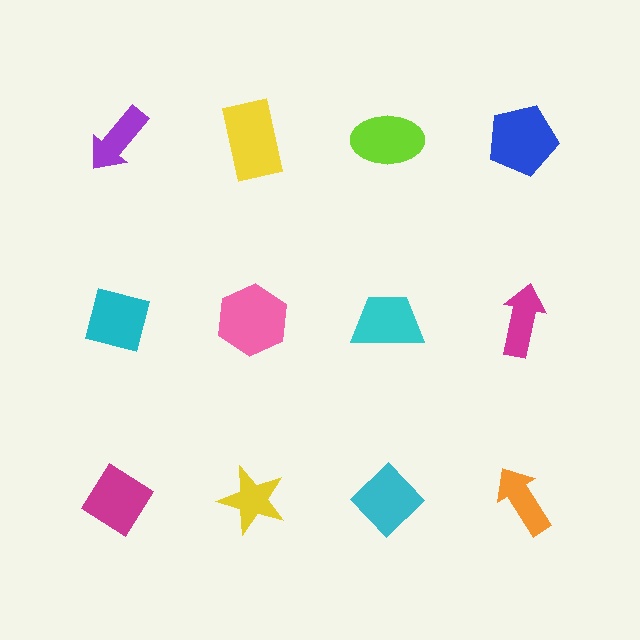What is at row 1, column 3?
A lime ellipse.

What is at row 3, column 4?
An orange arrow.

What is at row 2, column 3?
A cyan trapezoid.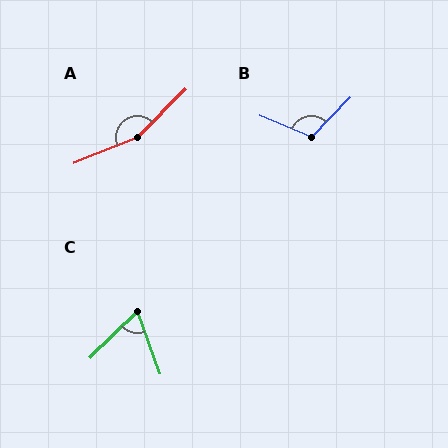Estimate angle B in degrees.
Approximately 111 degrees.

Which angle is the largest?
A, at approximately 157 degrees.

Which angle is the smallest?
C, at approximately 66 degrees.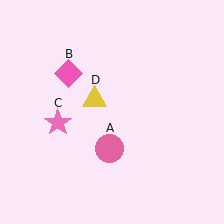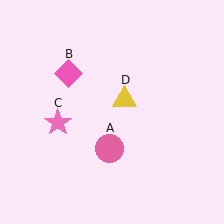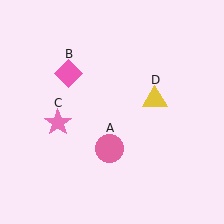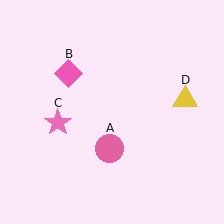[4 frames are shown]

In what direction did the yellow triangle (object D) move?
The yellow triangle (object D) moved right.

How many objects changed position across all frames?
1 object changed position: yellow triangle (object D).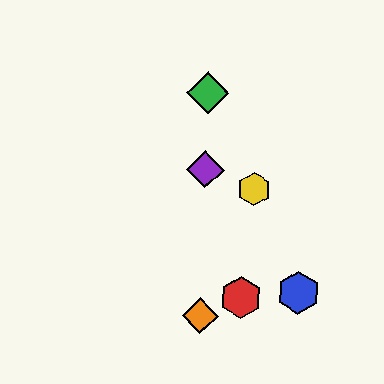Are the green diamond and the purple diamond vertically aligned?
Yes, both are at x≈208.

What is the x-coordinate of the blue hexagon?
The blue hexagon is at x≈298.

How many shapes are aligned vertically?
3 shapes (the green diamond, the purple diamond, the orange diamond) are aligned vertically.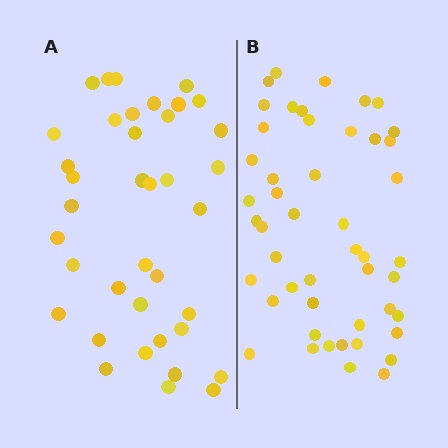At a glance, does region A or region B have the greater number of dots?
Region B (the right region) has more dots.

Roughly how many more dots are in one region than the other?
Region B has roughly 10 or so more dots than region A.